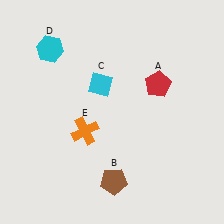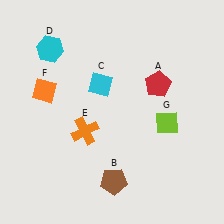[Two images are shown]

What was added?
An orange diamond (F), a lime diamond (G) were added in Image 2.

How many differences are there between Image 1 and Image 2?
There are 2 differences between the two images.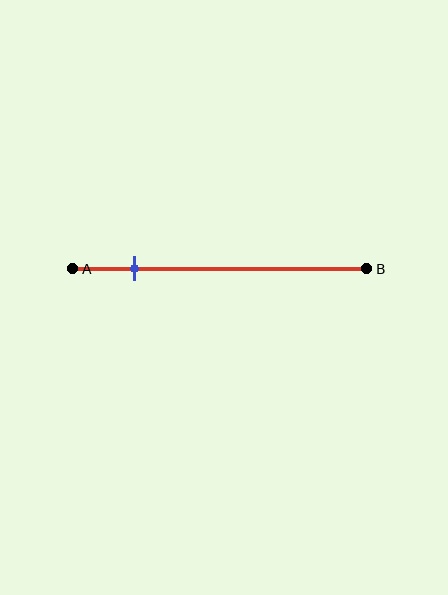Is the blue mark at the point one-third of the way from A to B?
No, the mark is at about 20% from A, not at the 33% one-third point.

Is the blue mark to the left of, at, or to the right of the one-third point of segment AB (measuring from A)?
The blue mark is to the left of the one-third point of segment AB.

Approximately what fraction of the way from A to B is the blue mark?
The blue mark is approximately 20% of the way from A to B.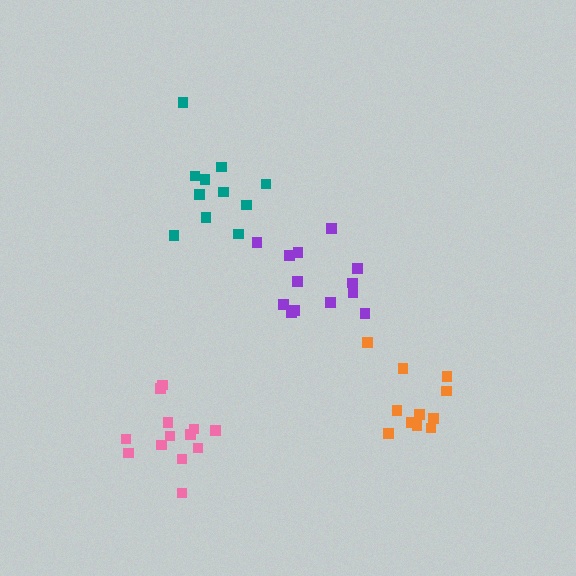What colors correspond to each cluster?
The clusters are colored: orange, pink, purple, teal.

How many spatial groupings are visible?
There are 4 spatial groupings.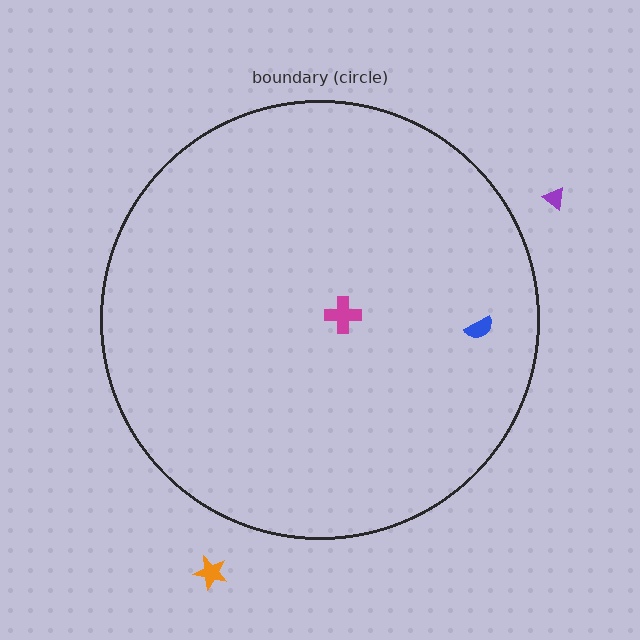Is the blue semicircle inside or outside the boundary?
Inside.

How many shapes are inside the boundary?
2 inside, 2 outside.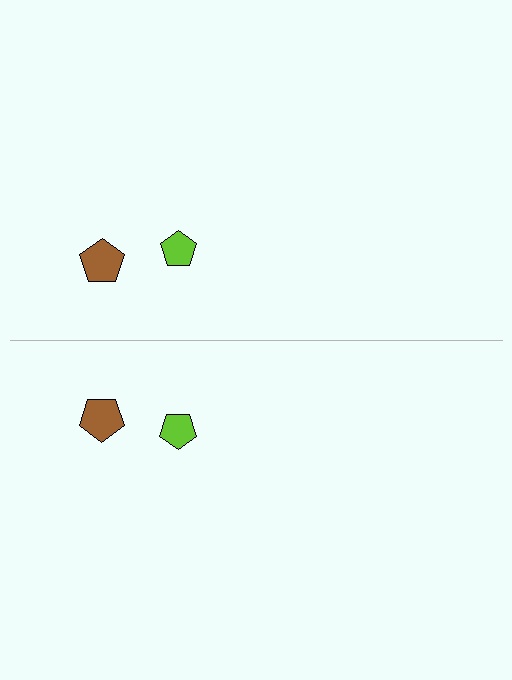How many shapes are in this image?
There are 4 shapes in this image.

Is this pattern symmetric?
Yes, this pattern has bilateral (reflection) symmetry.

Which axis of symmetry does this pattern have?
The pattern has a horizontal axis of symmetry running through the center of the image.